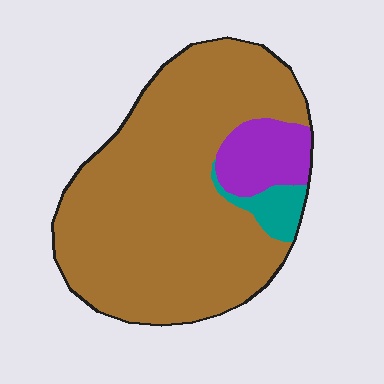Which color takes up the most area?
Brown, at roughly 85%.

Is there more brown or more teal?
Brown.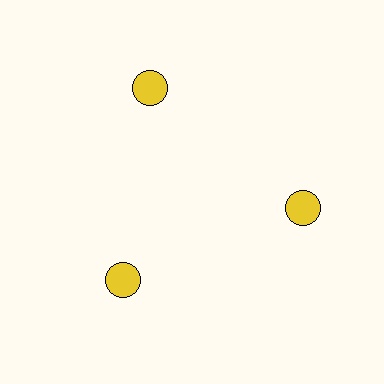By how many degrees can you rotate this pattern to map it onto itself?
The pattern maps onto itself every 120 degrees of rotation.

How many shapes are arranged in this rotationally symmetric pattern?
There are 3 shapes, arranged in 3 groups of 1.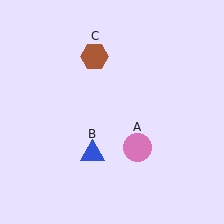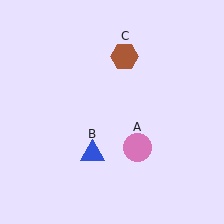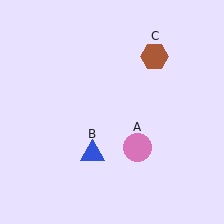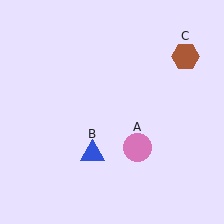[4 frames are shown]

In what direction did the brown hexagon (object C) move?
The brown hexagon (object C) moved right.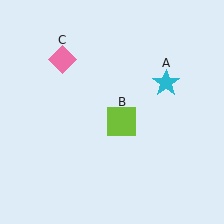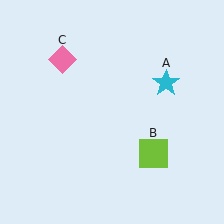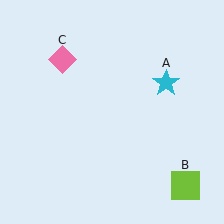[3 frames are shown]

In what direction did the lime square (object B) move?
The lime square (object B) moved down and to the right.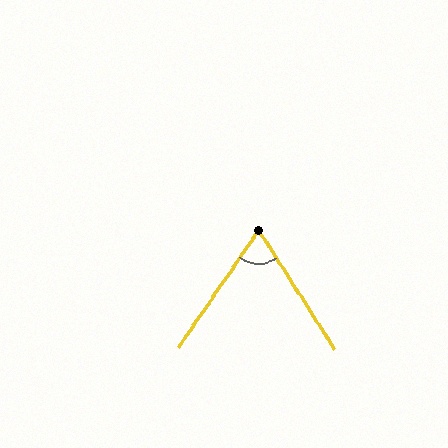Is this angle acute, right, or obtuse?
It is acute.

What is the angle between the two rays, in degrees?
Approximately 67 degrees.